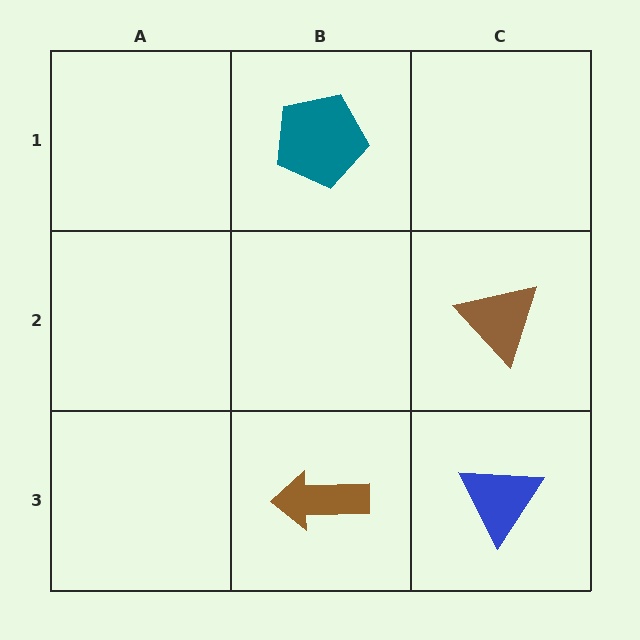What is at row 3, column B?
A brown arrow.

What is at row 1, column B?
A teal pentagon.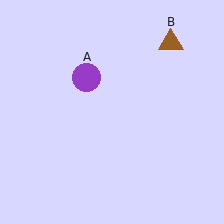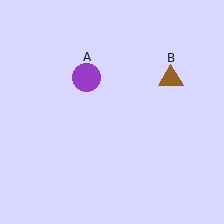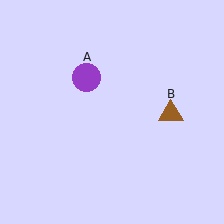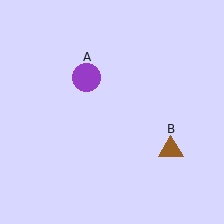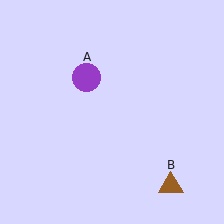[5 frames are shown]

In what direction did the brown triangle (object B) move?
The brown triangle (object B) moved down.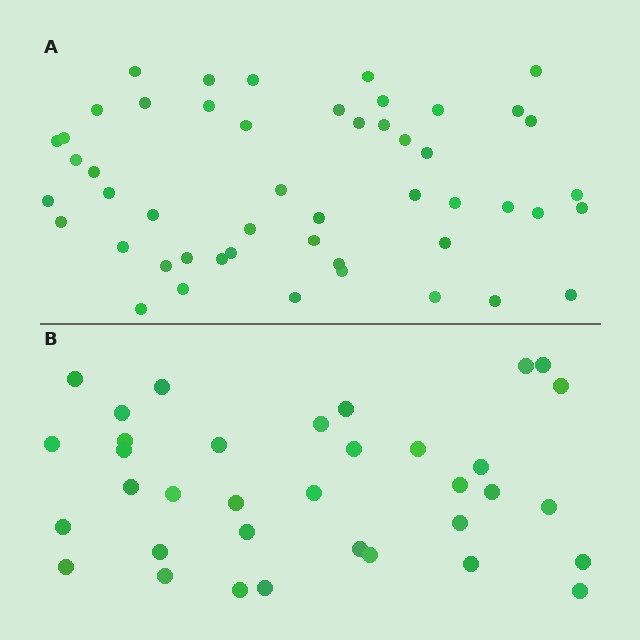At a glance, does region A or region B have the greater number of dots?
Region A (the top region) has more dots.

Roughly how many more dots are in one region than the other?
Region A has approximately 15 more dots than region B.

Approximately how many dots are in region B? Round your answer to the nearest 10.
About 40 dots. (The exact count is 35, which rounds to 40.)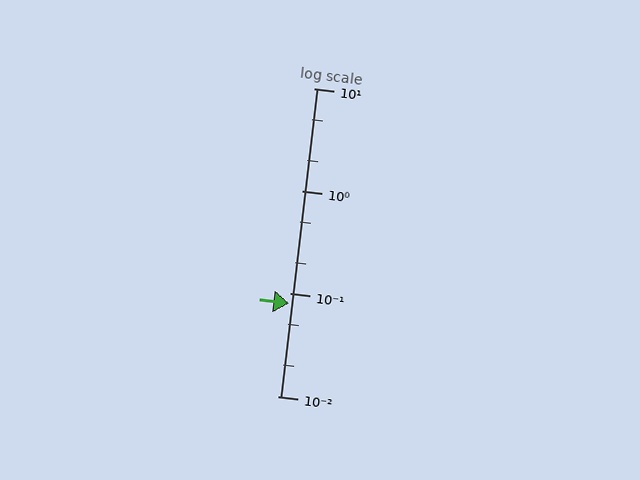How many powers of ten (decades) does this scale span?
The scale spans 3 decades, from 0.01 to 10.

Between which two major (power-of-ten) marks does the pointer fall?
The pointer is between 0.01 and 0.1.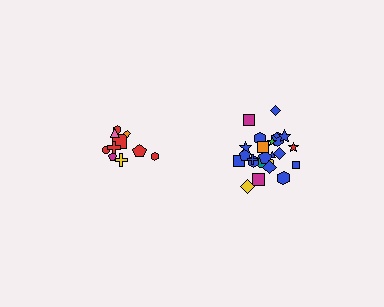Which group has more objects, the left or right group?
The right group.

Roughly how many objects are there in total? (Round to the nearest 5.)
Roughly 35 objects in total.